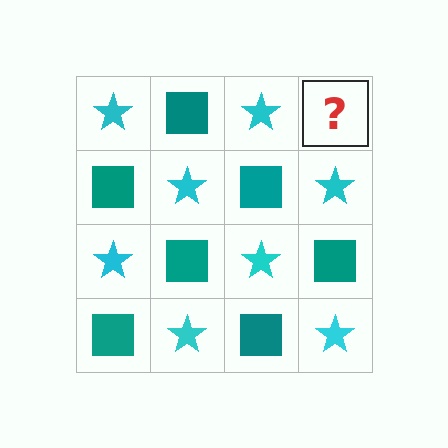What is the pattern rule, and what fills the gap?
The rule is that it alternates cyan star and teal square in a checkerboard pattern. The gap should be filled with a teal square.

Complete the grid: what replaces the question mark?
The question mark should be replaced with a teal square.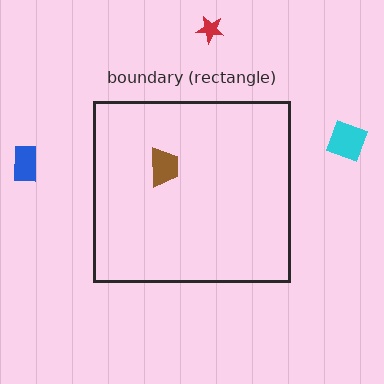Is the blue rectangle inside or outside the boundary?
Outside.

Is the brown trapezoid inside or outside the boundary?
Inside.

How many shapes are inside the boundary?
1 inside, 3 outside.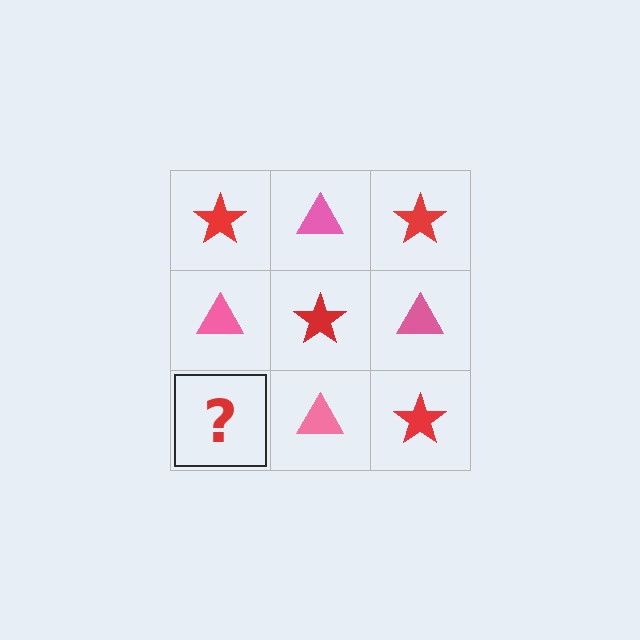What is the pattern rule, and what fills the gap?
The rule is that it alternates red star and pink triangle in a checkerboard pattern. The gap should be filled with a red star.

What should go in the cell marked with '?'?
The missing cell should contain a red star.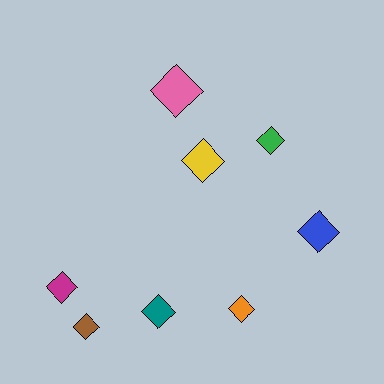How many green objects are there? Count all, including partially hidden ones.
There is 1 green object.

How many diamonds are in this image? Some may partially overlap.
There are 8 diamonds.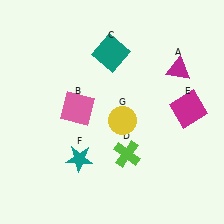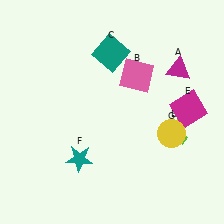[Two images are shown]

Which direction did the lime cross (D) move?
The lime cross (D) moved right.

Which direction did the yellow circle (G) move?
The yellow circle (G) moved right.